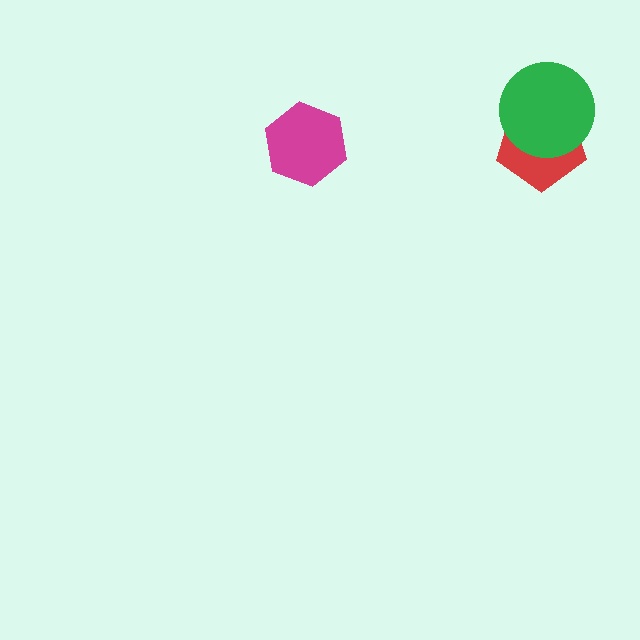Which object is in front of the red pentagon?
The green circle is in front of the red pentagon.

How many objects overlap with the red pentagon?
1 object overlaps with the red pentagon.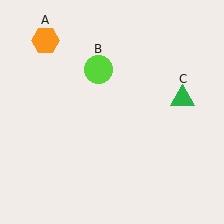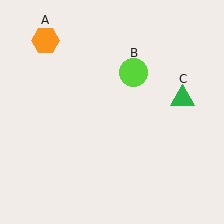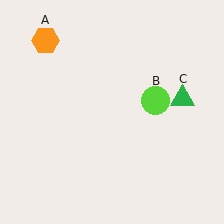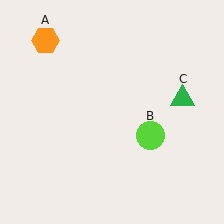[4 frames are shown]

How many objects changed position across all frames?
1 object changed position: lime circle (object B).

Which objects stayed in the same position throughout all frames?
Orange hexagon (object A) and green triangle (object C) remained stationary.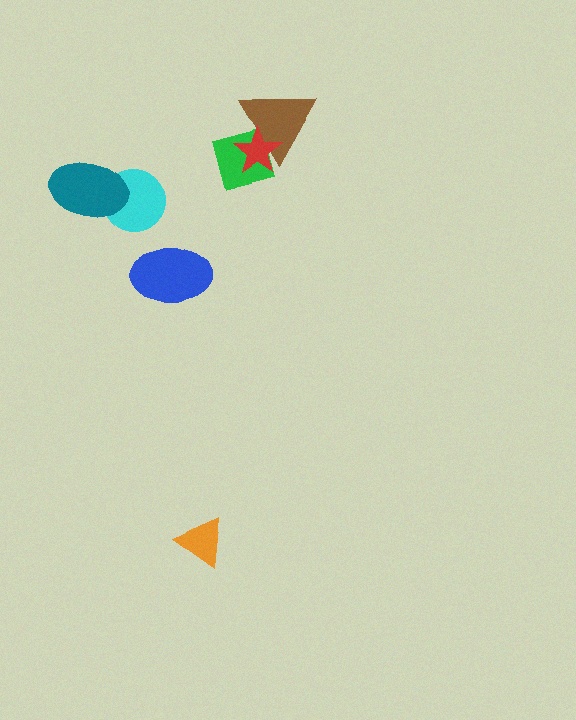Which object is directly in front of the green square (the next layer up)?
The brown triangle is directly in front of the green square.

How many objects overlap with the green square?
2 objects overlap with the green square.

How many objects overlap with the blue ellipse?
0 objects overlap with the blue ellipse.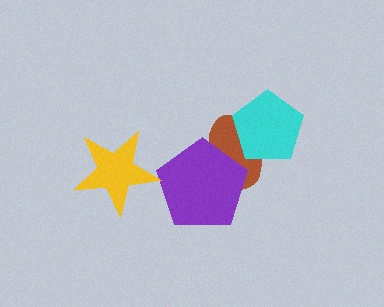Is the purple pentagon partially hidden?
No, no other shape covers it.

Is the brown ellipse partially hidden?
Yes, it is partially covered by another shape.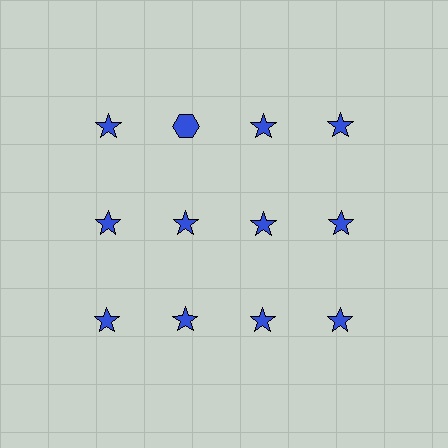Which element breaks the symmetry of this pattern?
The blue hexagon in the top row, second from left column breaks the symmetry. All other shapes are blue stars.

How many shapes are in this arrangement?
There are 12 shapes arranged in a grid pattern.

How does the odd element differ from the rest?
It has a different shape: hexagon instead of star.